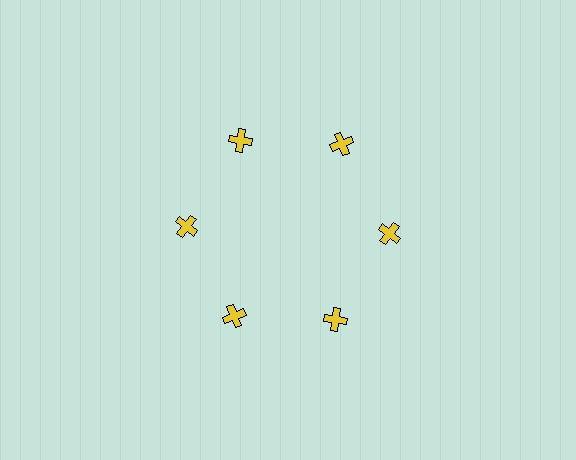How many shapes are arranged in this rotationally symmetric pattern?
There are 6 shapes, arranged in 6 groups of 1.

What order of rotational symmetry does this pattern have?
This pattern has 6-fold rotational symmetry.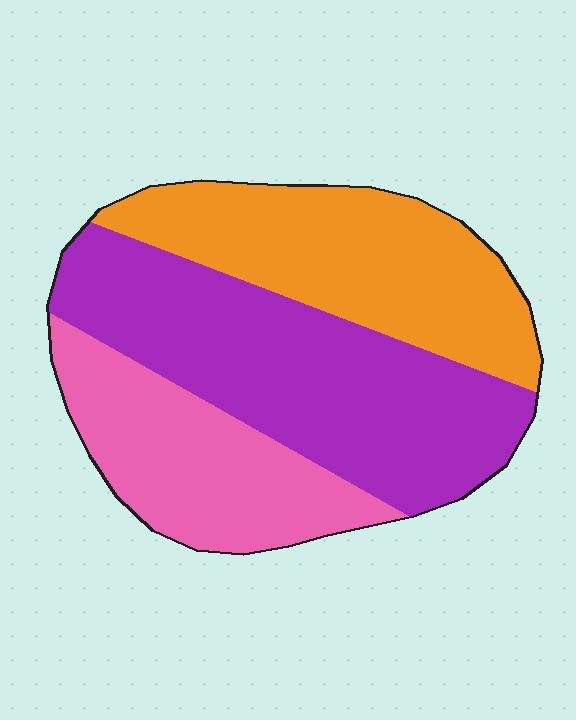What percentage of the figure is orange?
Orange covers 32% of the figure.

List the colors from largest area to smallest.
From largest to smallest: purple, orange, pink.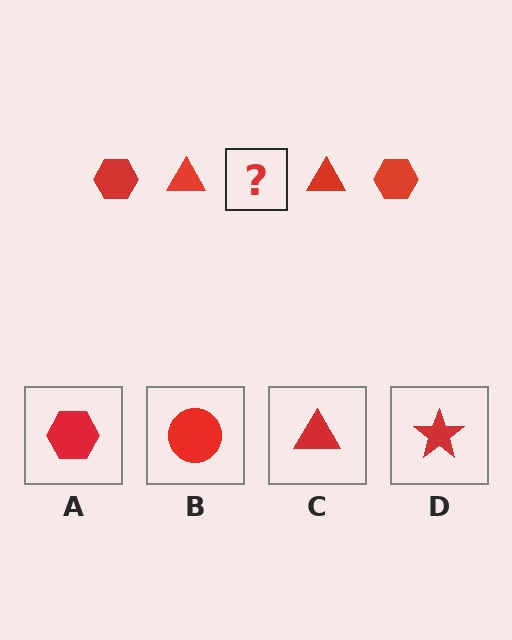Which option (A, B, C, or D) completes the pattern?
A.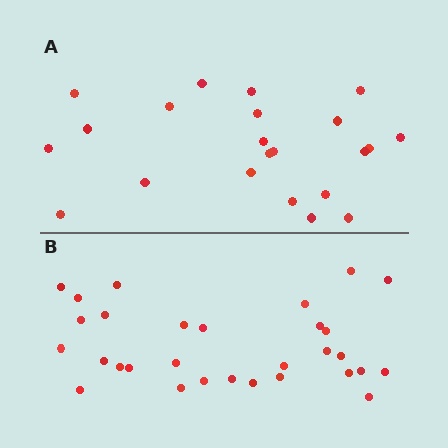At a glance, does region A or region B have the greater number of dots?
Region B (the bottom region) has more dots.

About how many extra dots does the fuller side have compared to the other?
Region B has roughly 8 or so more dots than region A.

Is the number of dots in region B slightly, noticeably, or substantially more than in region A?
Region B has noticeably more, but not dramatically so. The ratio is roughly 1.4 to 1.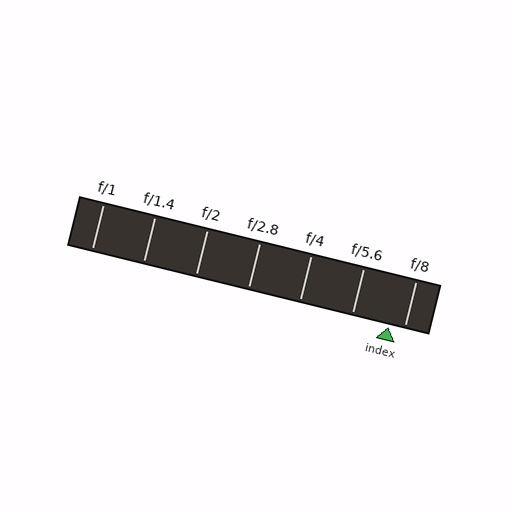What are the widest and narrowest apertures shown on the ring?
The widest aperture shown is f/1 and the narrowest is f/8.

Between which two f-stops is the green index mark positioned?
The index mark is between f/5.6 and f/8.